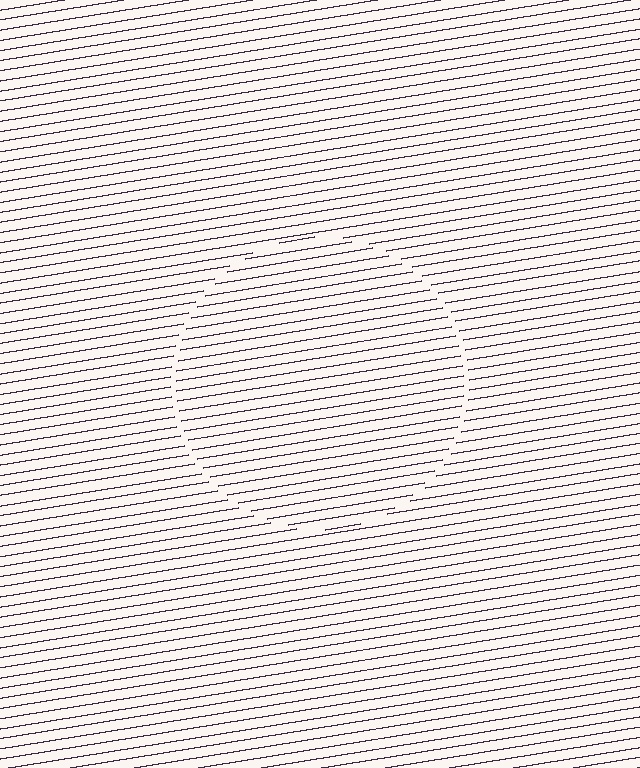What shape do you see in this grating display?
An illusory circle. The interior of the shape contains the same grating, shifted by half a period — the contour is defined by the phase discontinuity where line-ends from the inner and outer gratings abut.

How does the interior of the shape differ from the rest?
The interior of the shape contains the same grating, shifted by half a period — the contour is defined by the phase discontinuity where line-ends from the inner and outer gratings abut.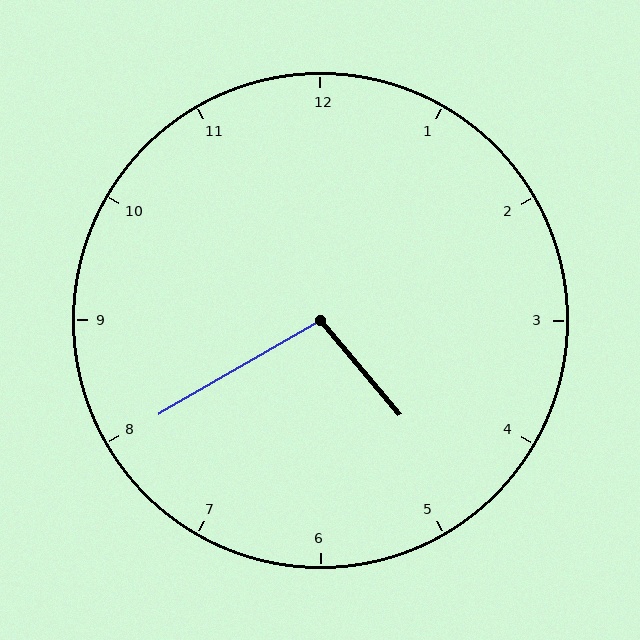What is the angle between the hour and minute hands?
Approximately 100 degrees.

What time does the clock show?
4:40.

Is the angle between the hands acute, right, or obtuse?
It is obtuse.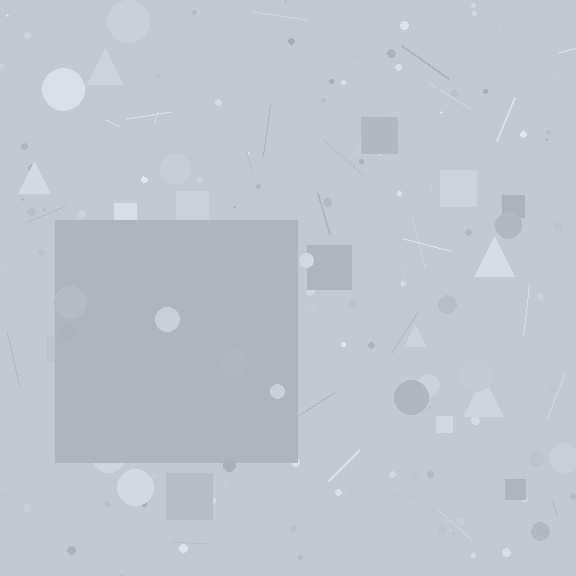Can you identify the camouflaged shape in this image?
The camouflaged shape is a square.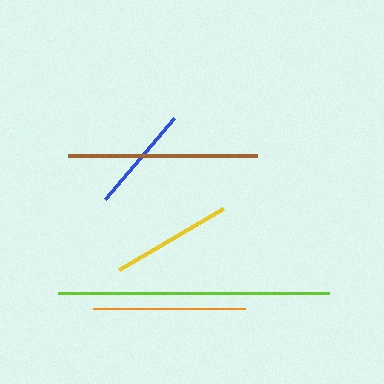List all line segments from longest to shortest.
From longest to shortest: lime, brown, orange, yellow, blue.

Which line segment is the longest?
The lime line is the longest at approximately 271 pixels.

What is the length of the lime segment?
The lime segment is approximately 271 pixels long.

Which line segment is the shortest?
The blue line is the shortest at approximately 106 pixels.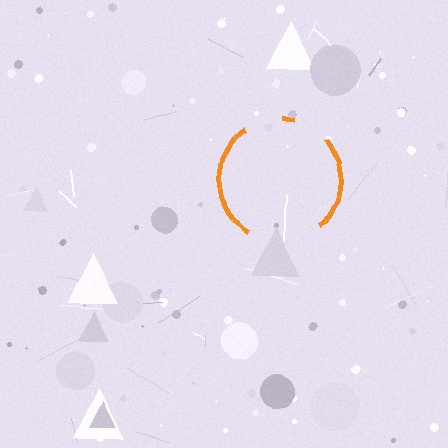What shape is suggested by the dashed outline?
The dashed outline suggests a circle.